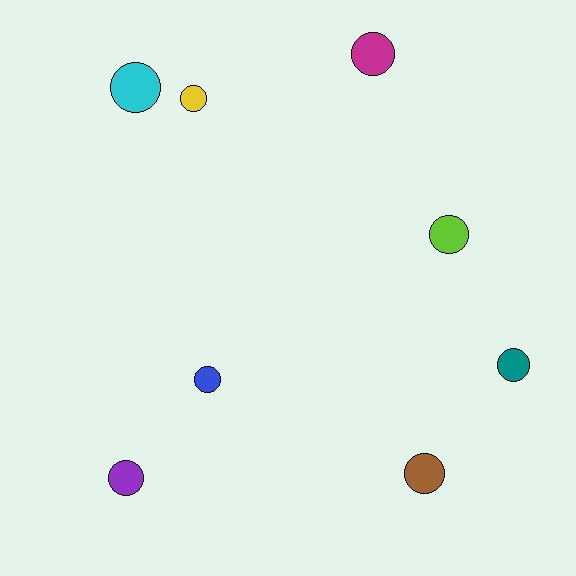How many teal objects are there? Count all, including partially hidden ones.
There is 1 teal object.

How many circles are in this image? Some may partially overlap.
There are 8 circles.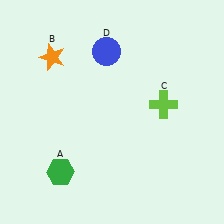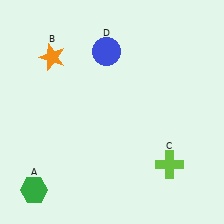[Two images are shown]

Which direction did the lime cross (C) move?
The lime cross (C) moved down.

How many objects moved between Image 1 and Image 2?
2 objects moved between the two images.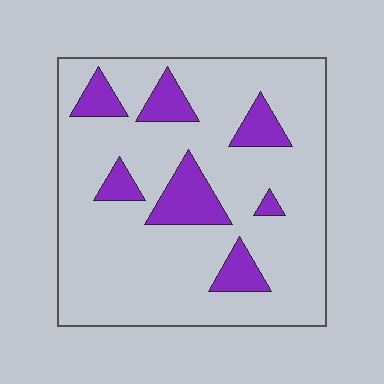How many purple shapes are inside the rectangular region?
7.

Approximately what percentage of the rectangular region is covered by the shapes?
Approximately 15%.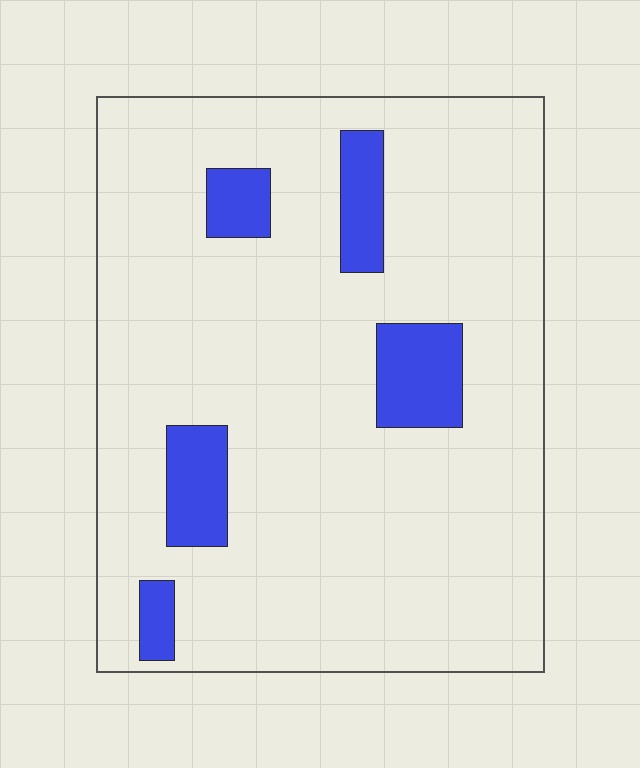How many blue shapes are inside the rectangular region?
5.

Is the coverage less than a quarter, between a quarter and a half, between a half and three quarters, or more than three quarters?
Less than a quarter.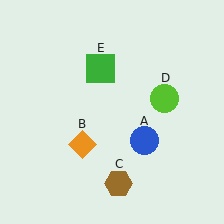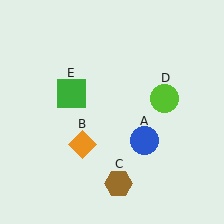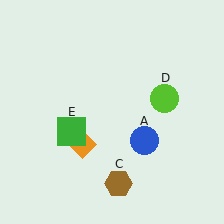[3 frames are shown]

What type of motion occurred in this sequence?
The green square (object E) rotated counterclockwise around the center of the scene.